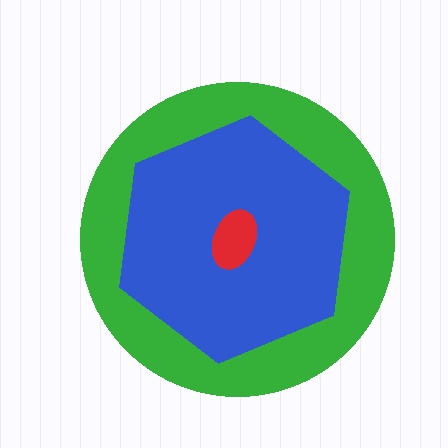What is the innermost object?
The red ellipse.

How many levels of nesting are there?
3.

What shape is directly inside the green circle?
The blue hexagon.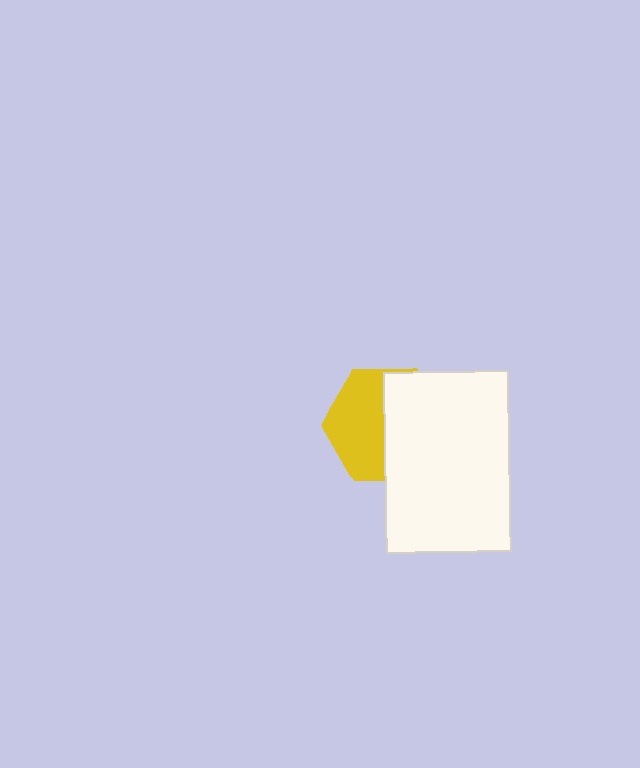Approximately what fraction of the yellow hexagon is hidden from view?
Roughly 50% of the yellow hexagon is hidden behind the white rectangle.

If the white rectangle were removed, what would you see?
You would see the complete yellow hexagon.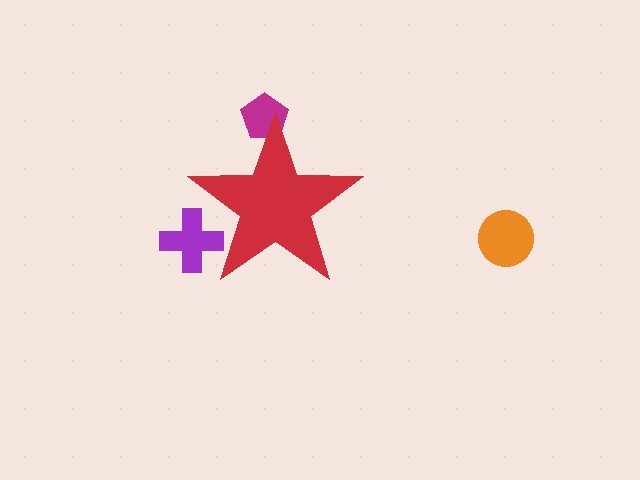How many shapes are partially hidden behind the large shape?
2 shapes are partially hidden.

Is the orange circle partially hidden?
No, the orange circle is fully visible.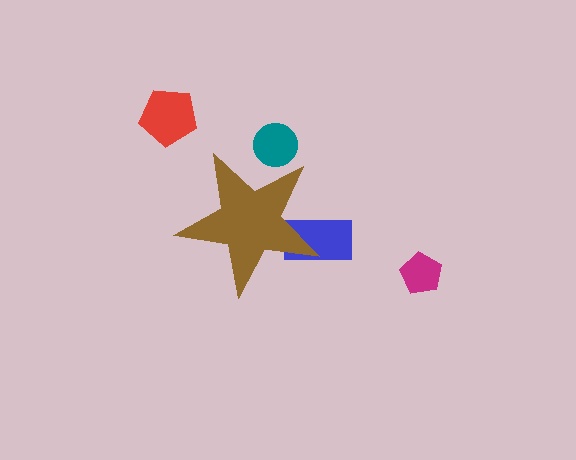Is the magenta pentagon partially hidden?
No, the magenta pentagon is fully visible.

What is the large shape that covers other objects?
A brown star.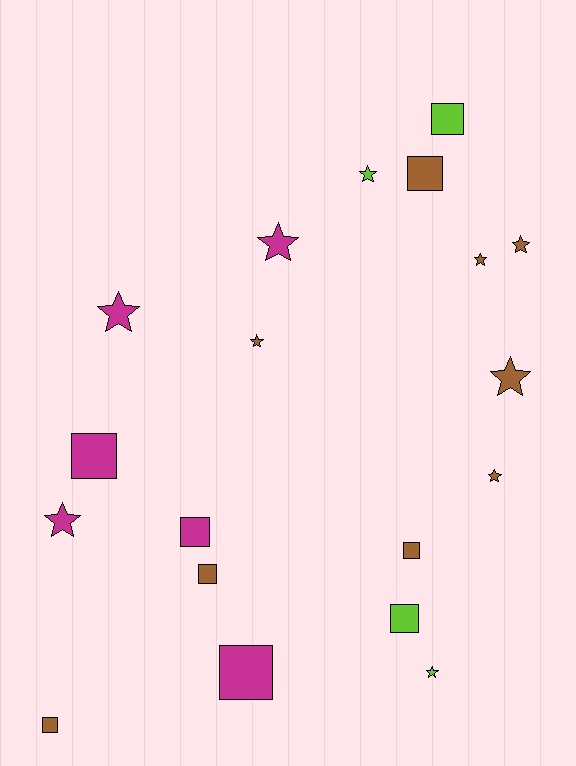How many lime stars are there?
There are 2 lime stars.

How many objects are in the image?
There are 19 objects.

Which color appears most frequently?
Brown, with 9 objects.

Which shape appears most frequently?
Star, with 10 objects.